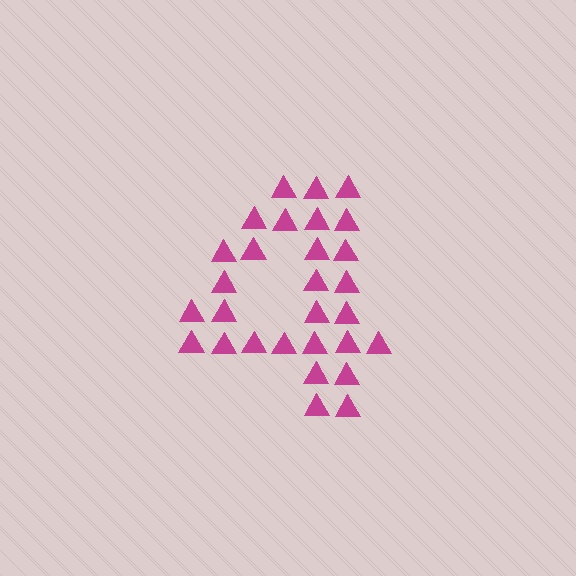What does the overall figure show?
The overall figure shows the digit 4.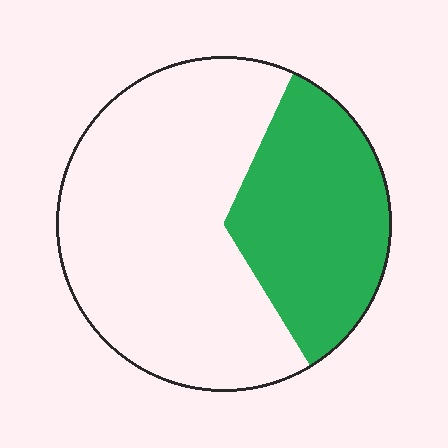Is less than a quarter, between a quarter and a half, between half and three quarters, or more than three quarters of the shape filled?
Between a quarter and a half.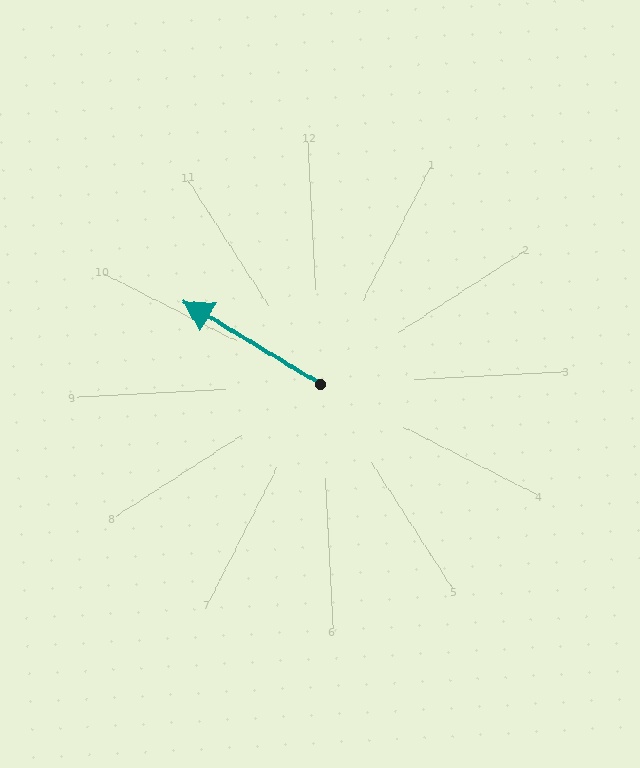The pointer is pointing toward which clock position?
Roughly 10 o'clock.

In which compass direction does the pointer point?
Northwest.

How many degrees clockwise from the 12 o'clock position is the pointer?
Approximately 304 degrees.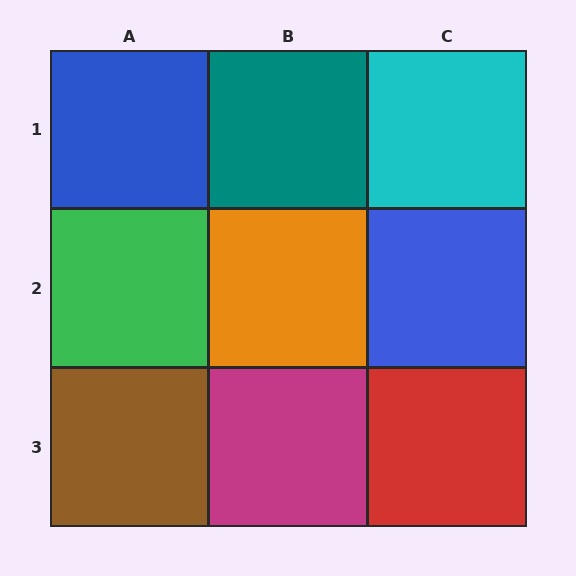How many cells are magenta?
1 cell is magenta.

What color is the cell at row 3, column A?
Brown.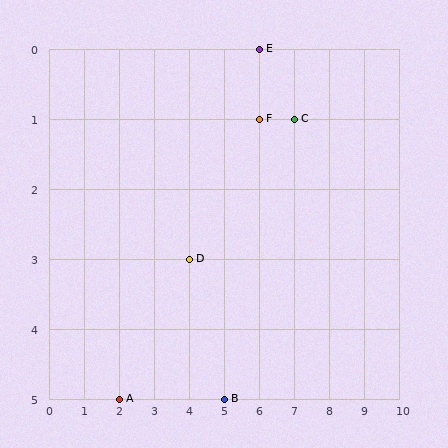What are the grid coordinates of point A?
Point A is at grid coordinates (2, 5).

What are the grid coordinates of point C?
Point C is at grid coordinates (7, 1).